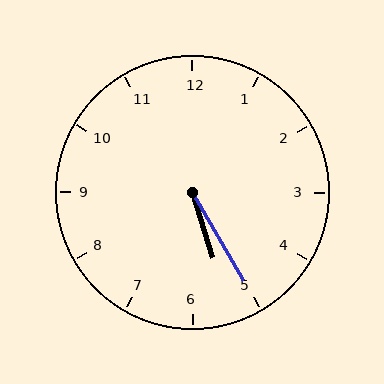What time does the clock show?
5:25.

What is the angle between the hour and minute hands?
Approximately 12 degrees.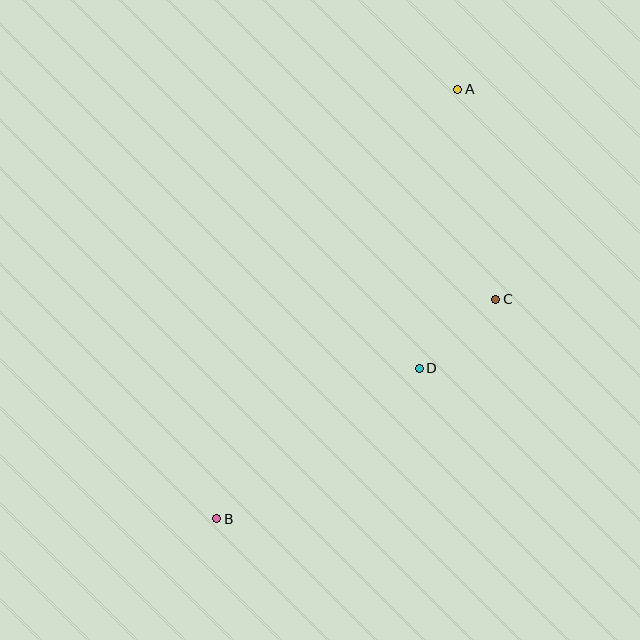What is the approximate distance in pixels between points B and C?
The distance between B and C is approximately 355 pixels.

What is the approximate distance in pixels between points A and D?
The distance between A and D is approximately 282 pixels.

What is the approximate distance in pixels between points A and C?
The distance between A and C is approximately 214 pixels.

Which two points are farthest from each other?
Points A and B are farthest from each other.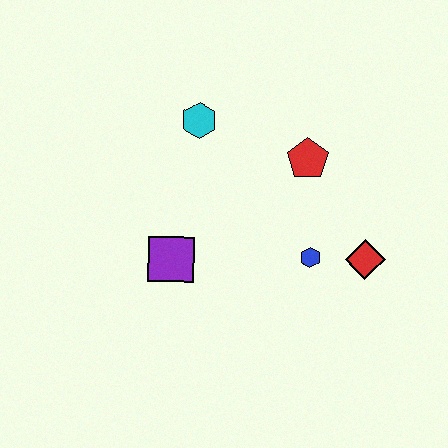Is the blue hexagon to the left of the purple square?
No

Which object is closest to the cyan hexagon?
The red pentagon is closest to the cyan hexagon.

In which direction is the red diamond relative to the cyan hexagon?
The red diamond is to the right of the cyan hexagon.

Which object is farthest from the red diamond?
The cyan hexagon is farthest from the red diamond.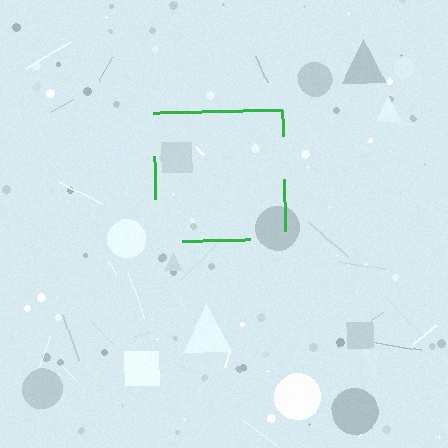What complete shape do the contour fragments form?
The contour fragments form a square.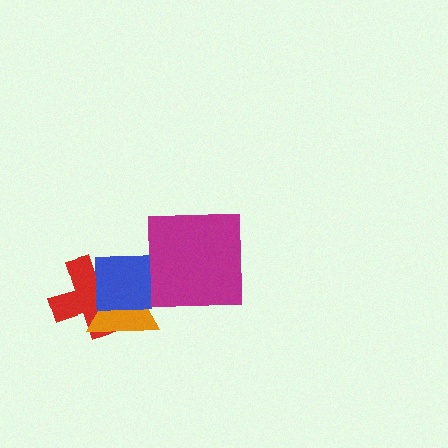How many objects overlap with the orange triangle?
2 objects overlap with the orange triangle.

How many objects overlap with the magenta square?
0 objects overlap with the magenta square.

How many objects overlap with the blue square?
2 objects overlap with the blue square.